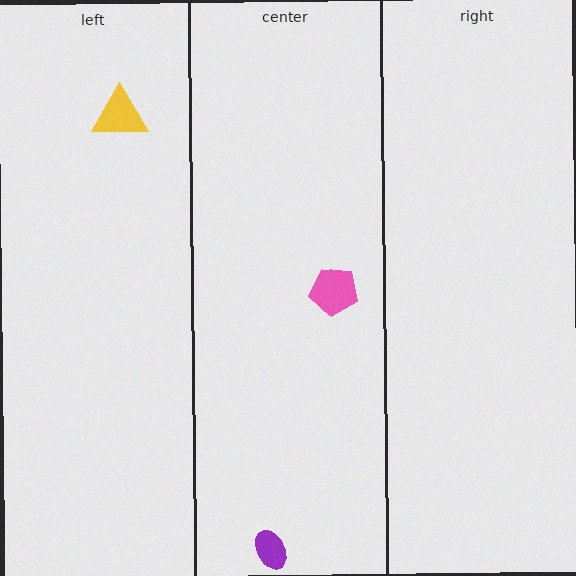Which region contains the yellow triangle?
The left region.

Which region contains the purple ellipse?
The center region.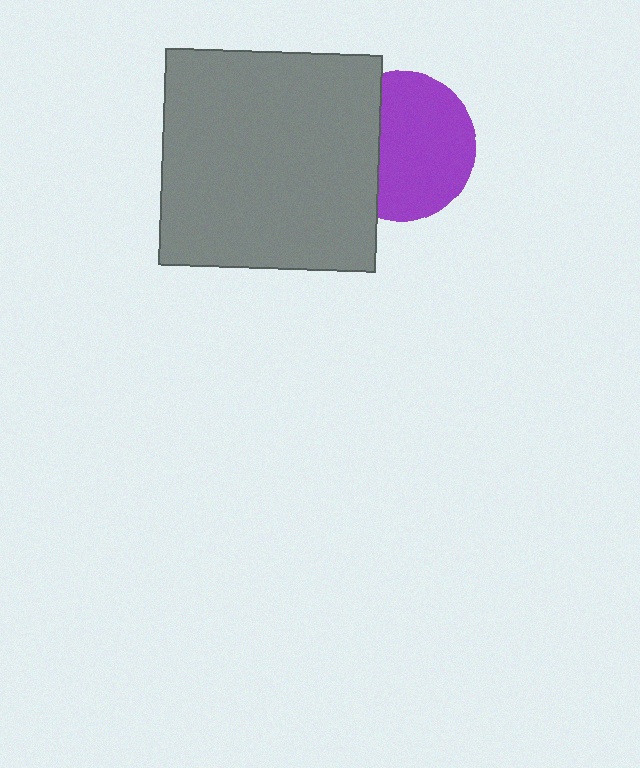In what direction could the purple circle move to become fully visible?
The purple circle could move right. That would shift it out from behind the gray square entirely.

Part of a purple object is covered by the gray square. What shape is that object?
It is a circle.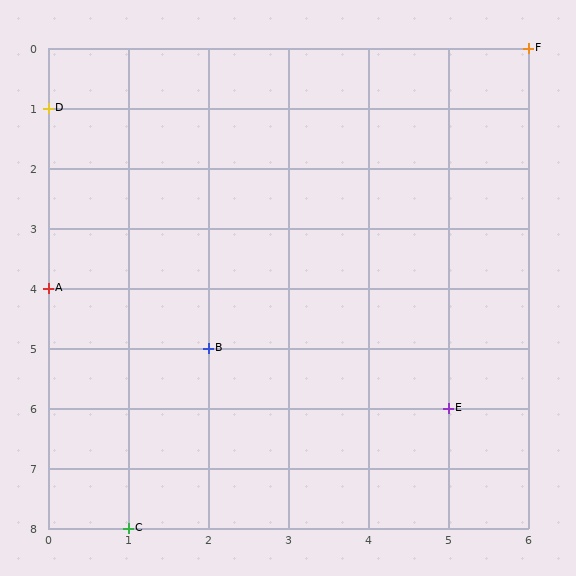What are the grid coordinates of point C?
Point C is at grid coordinates (1, 8).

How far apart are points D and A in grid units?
Points D and A are 3 rows apart.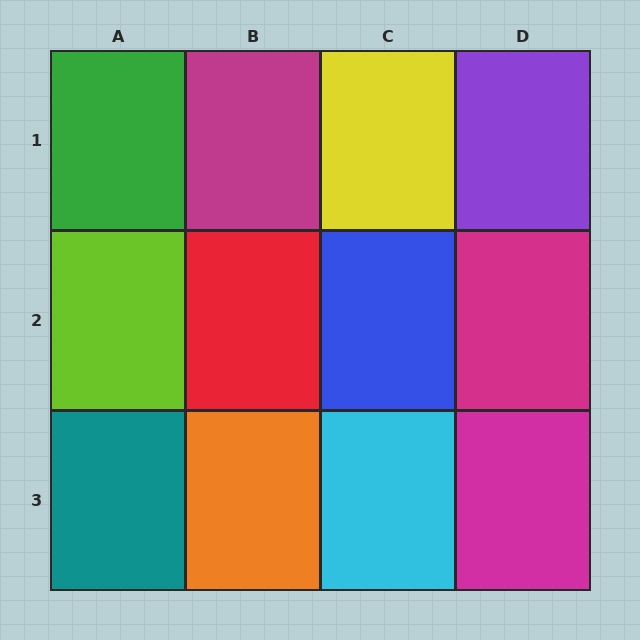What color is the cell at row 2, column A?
Lime.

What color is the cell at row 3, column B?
Orange.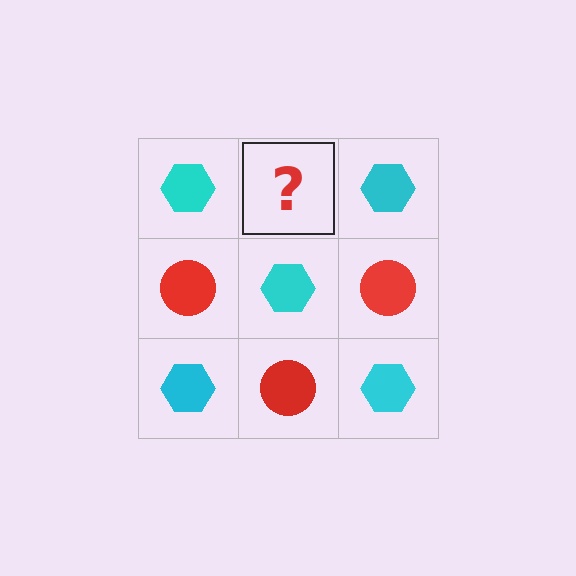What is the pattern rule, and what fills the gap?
The rule is that it alternates cyan hexagon and red circle in a checkerboard pattern. The gap should be filled with a red circle.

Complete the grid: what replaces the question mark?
The question mark should be replaced with a red circle.